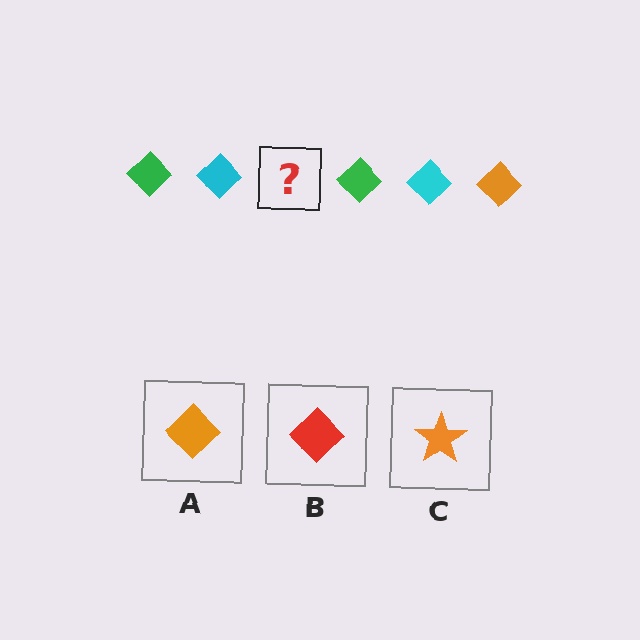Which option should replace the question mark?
Option A.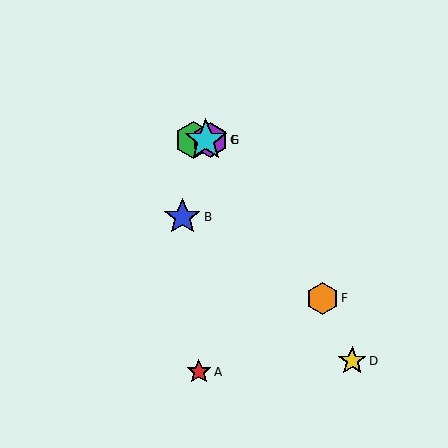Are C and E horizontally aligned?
Yes, both are at y≈140.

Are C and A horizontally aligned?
No, C is at y≈140 and A is at y≈372.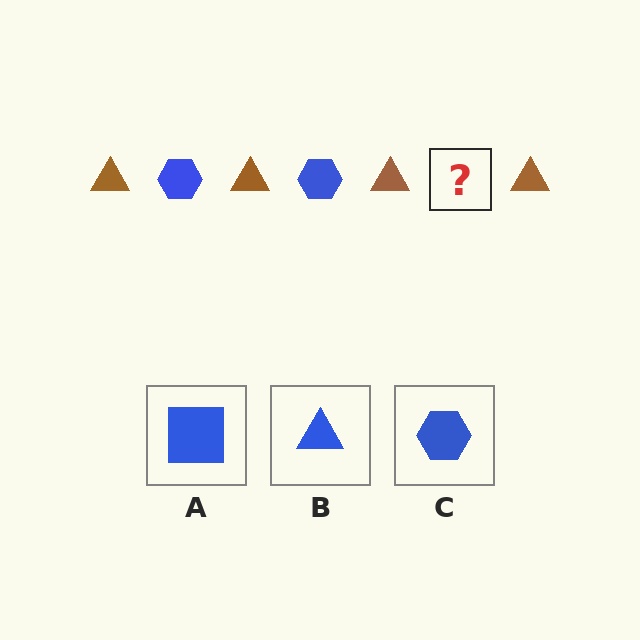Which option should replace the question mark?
Option C.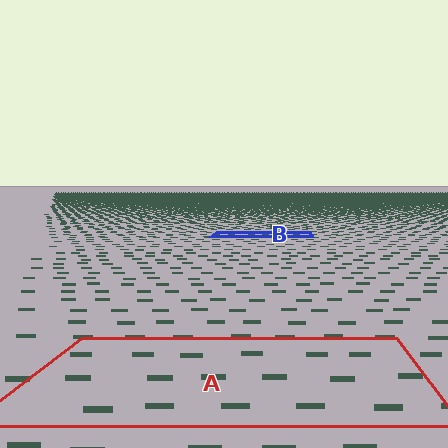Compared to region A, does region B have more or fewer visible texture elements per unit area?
Region B has more texture elements per unit area — they are packed more densely because it is farther away.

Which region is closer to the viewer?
Region A is closer. The texture elements there are larger and more spread out.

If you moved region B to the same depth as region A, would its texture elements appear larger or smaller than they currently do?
They would appear larger. At a closer depth, the same texture elements are projected at a bigger on-screen size.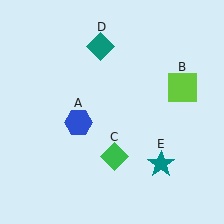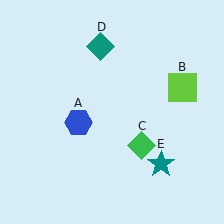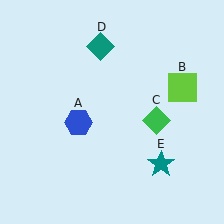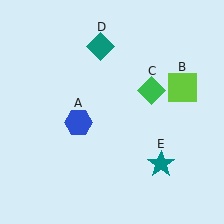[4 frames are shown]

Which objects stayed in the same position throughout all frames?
Blue hexagon (object A) and lime square (object B) and teal diamond (object D) and teal star (object E) remained stationary.